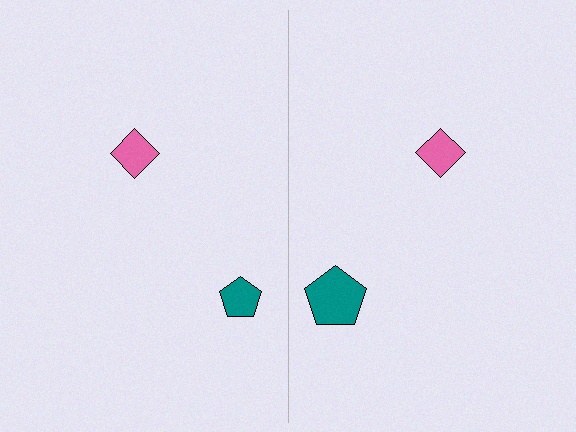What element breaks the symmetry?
The teal pentagon on the right side has a different size than its mirror counterpart.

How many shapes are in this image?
There are 4 shapes in this image.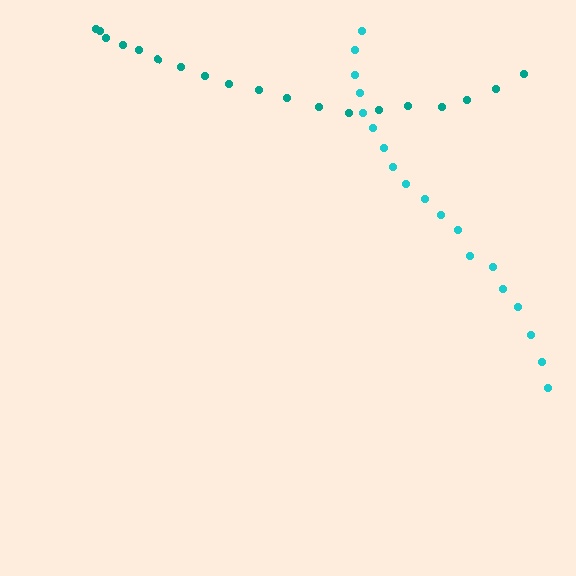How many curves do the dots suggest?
There are 2 distinct paths.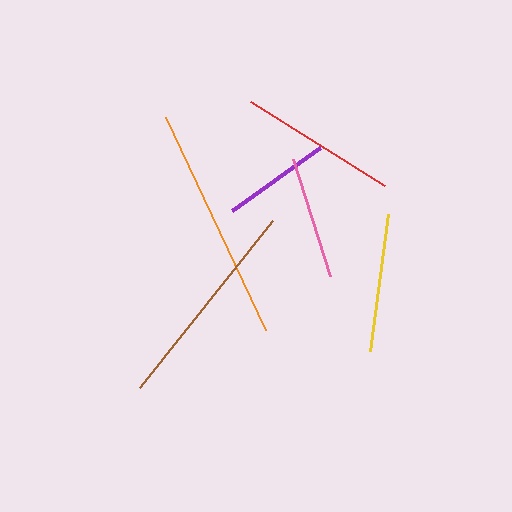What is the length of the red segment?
The red segment is approximately 158 pixels long.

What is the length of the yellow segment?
The yellow segment is approximately 138 pixels long.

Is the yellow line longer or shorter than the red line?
The red line is longer than the yellow line.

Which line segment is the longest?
The orange line is the longest at approximately 236 pixels.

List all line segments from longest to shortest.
From longest to shortest: orange, brown, red, yellow, pink, purple.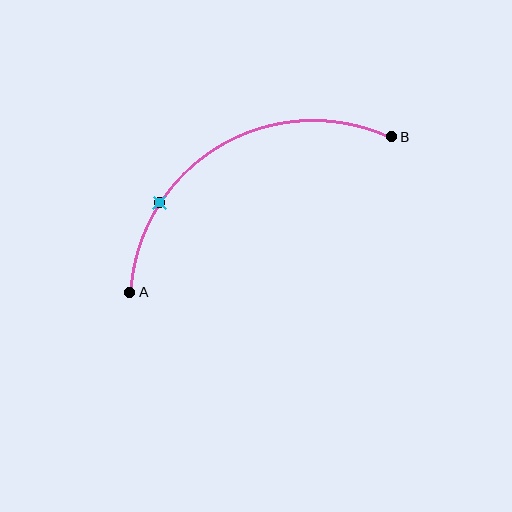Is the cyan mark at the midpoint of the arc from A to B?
No. The cyan mark lies on the arc but is closer to endpoint A. The arc midpoint would be at the point on the curve equidistant along the arc from both A and B.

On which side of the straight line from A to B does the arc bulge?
The arc bulges above the straight line connecting A and B.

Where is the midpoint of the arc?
The arc midpoint is the point on the curve farthest from the straight line joining A and B. It sits above that line.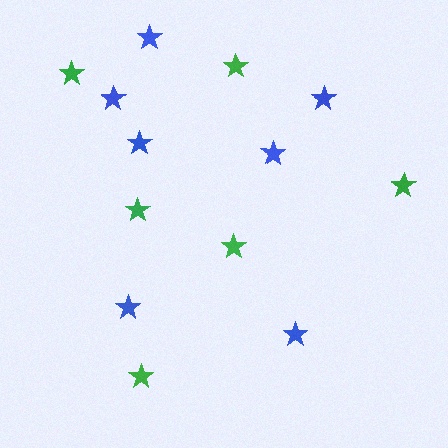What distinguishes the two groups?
There are 2 groups: one group of green stars (6) and one group of blue stars (7).